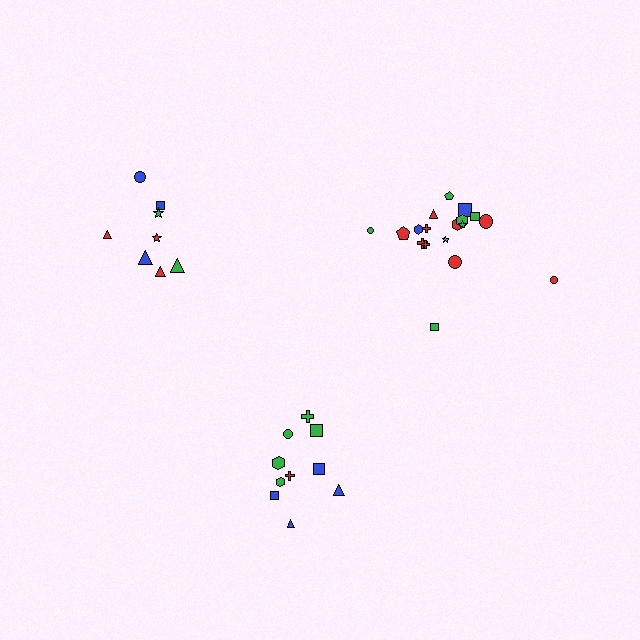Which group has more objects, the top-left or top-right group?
The top-right group.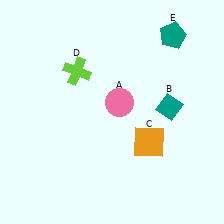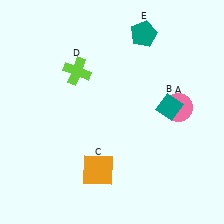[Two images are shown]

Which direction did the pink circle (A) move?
The pink circle (A) moved right.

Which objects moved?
The objects that moved are: the pink circle (A), the orange square (C), the teal pentagon (E).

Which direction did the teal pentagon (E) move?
The teal pentagon (E) moved left.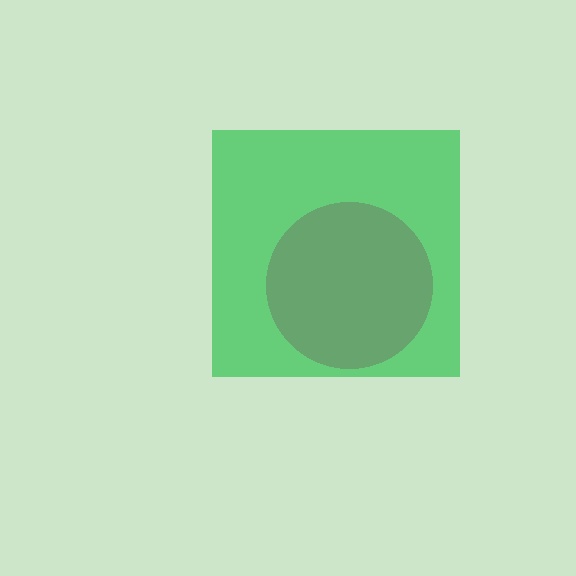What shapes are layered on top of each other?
The layered shapes are: a magenta circle, a green square.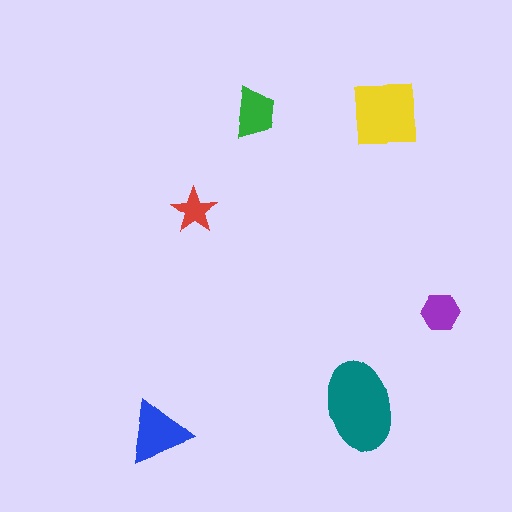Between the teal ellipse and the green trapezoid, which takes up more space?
The teal ellipse.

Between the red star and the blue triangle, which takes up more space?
The blue triangle.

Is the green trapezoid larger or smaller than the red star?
Larger.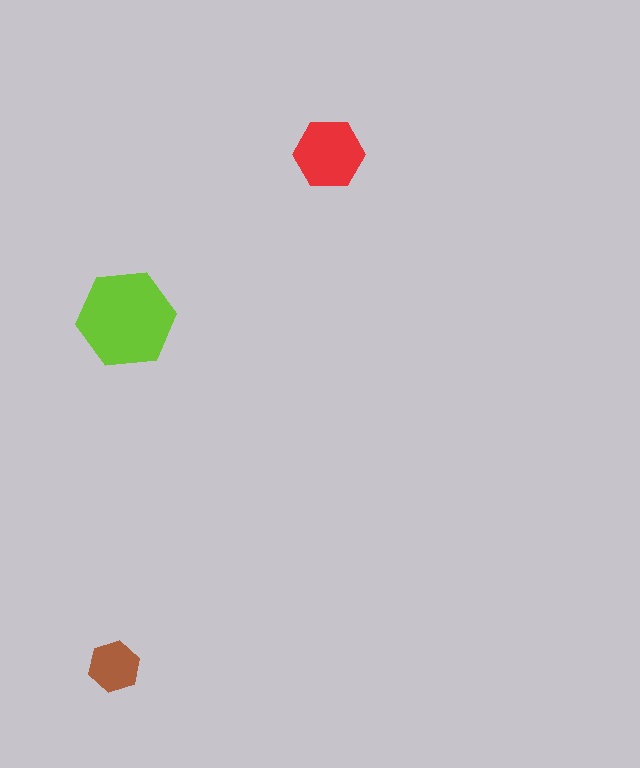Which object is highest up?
The red hexagon is topmost.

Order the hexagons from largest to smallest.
the lime one, the red one, the brown one.